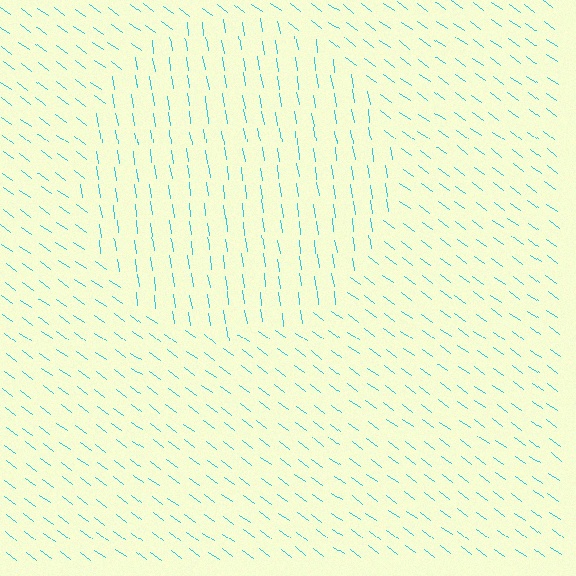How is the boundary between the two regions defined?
The boundary is defined purely by a change in line orientation (approximately 45 degrees difference). All lines are the same color and thickness.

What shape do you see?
I see a circle.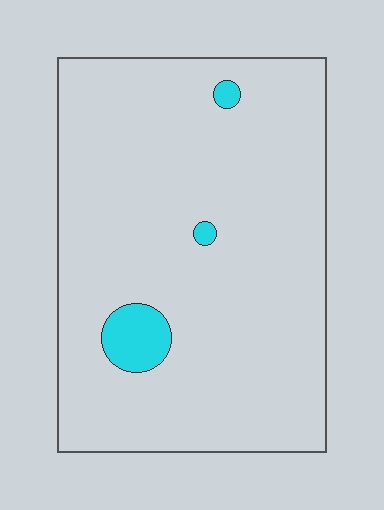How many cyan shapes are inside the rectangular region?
3.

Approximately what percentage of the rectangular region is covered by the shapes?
Approximately 5%.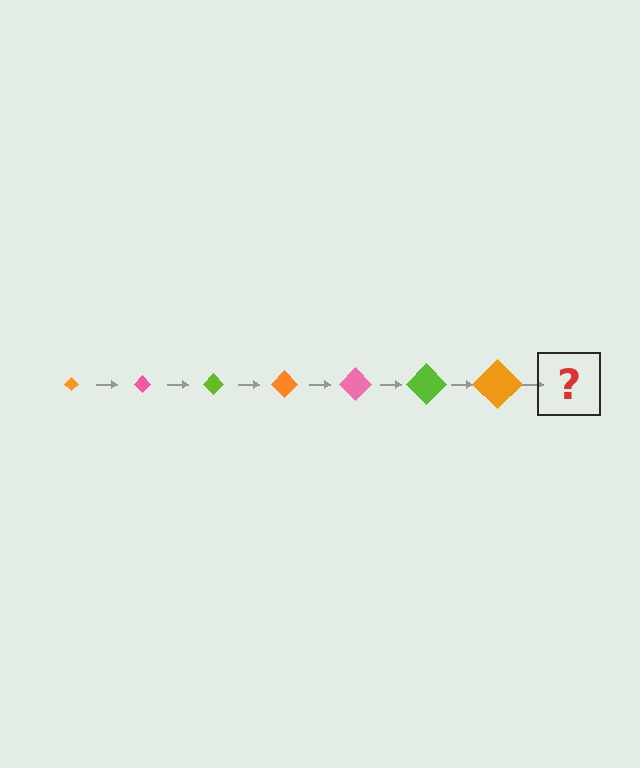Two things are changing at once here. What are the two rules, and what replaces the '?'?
The two rules are that the diamond grows larger each step and the color cycles through orange, pink, and lime. The '?' should be a pink diamond, larger than the previous one.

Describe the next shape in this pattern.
It should be a pink diamond, larger than the previous one.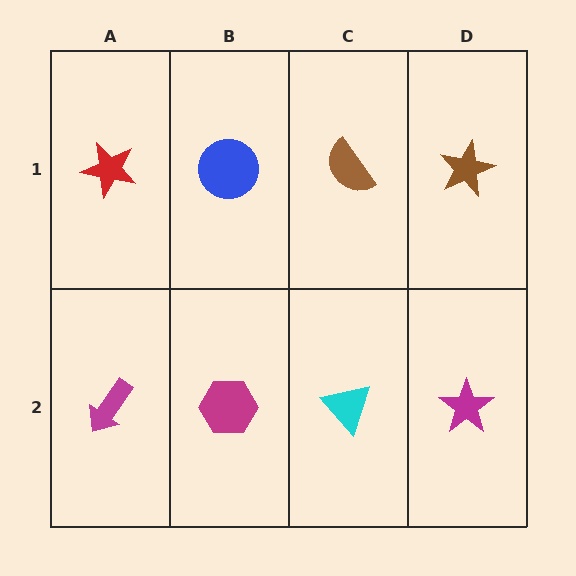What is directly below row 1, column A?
A magenta arrow.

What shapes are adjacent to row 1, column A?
A magenta arrow (row 2, column A), a blue circle (row 1, column B).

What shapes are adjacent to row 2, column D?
A brown star (row 1, column D), a cyan triangle (row 2, column C).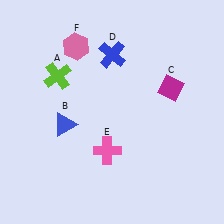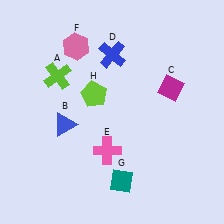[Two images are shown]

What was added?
A teal diamond (G), a lime pentagon (H) were added in Image 2.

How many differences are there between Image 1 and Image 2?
There are 2 differences between the two images.